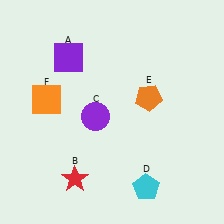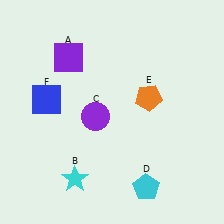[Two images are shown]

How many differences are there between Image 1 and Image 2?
There are 2 differences between the two images.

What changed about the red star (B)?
In Image 1, B is red. In Image 2, it changed to cyan.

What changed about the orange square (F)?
In Image 1, F is orange. In Image 2, it changed to blue.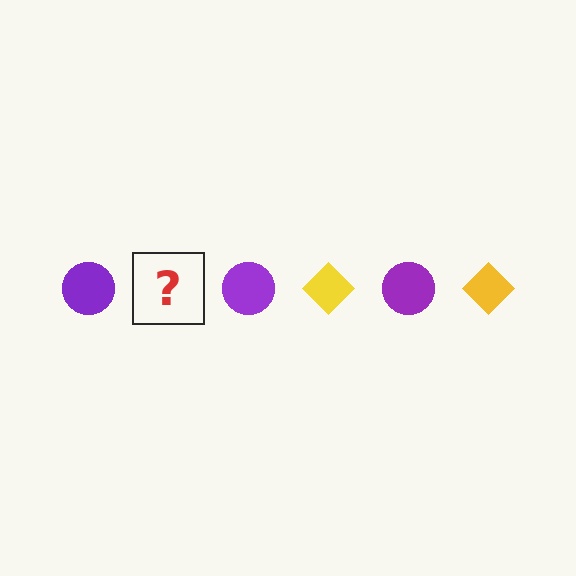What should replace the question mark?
The question mark should be replaced with a yellow diamond.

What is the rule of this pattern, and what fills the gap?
The rule is that the pattern alternates between purple circle and yellow diamond. The gap should be filled with a yellow diamond.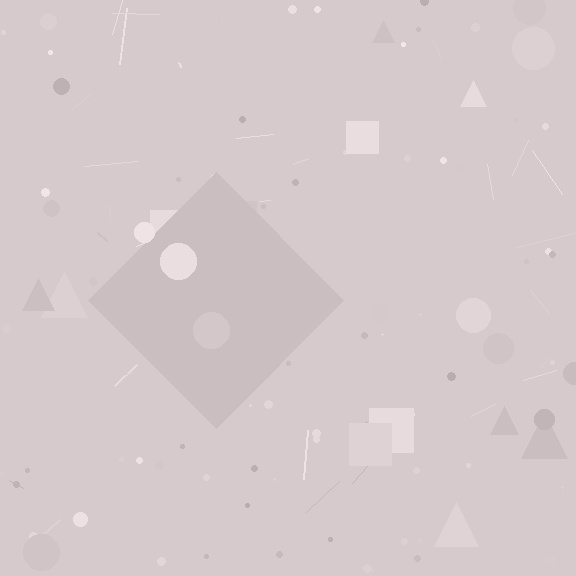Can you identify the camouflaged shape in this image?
The camouflaged shape is a diamond.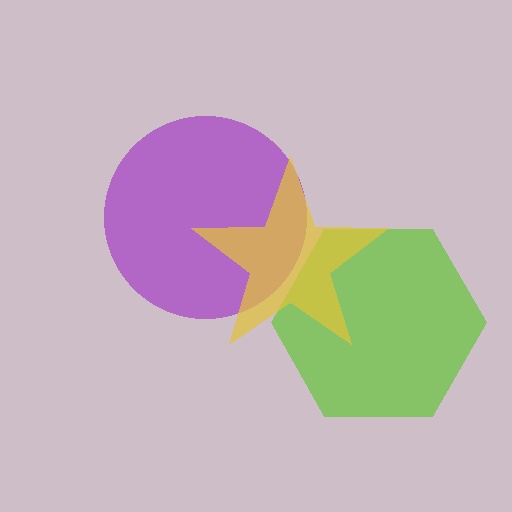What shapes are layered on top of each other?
The layered shapes are: a lime hexagon, a purple circle, a yellow star.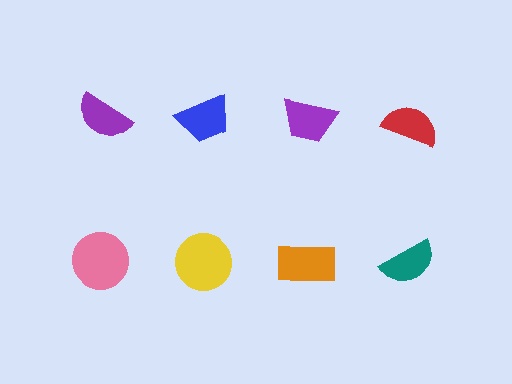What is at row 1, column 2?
A blue trapezoid.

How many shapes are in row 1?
4 shapes.